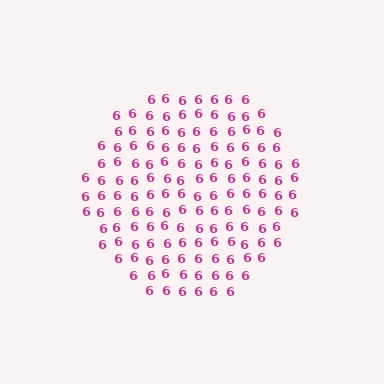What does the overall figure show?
The overall figure shows a circle.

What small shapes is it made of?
It is made of small digit 6's.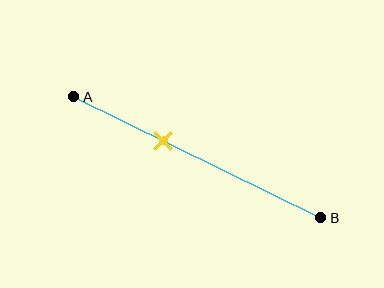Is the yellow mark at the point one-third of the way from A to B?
Yes, the mark is approximately at the one-third point.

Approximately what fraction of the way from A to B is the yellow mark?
The yellow mark is approximately 35% of the way from A to B.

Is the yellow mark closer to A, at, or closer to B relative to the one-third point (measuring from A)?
The yellow mark is approximately at the one-third point of segment AB.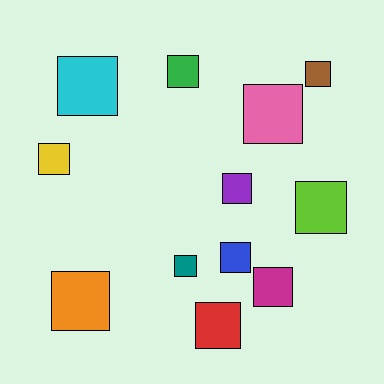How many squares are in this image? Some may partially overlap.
There are 12 squares.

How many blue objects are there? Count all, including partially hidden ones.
There is 1 blue object.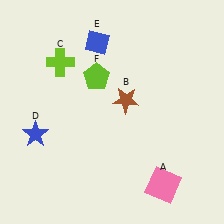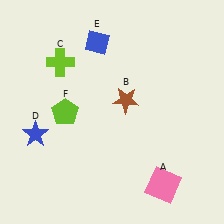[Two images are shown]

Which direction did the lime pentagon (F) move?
The lime pentagon (F) moved down.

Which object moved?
The lime pentagon (F) moved down.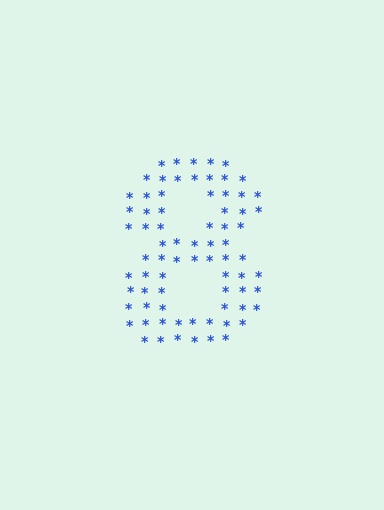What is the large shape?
The large shape is the digit 8.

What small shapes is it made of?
It is made of small asterisks.